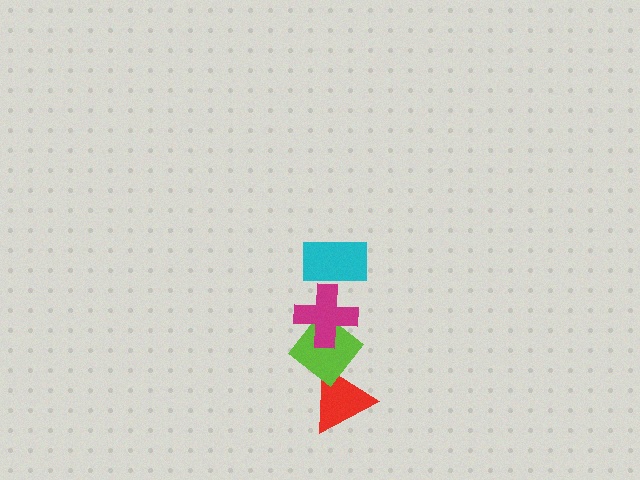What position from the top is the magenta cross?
The magenta cross is 2nd from the top.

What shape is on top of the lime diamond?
The magenta cross is on top of the lime diamond.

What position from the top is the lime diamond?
The lime diamond is 3rd from the top.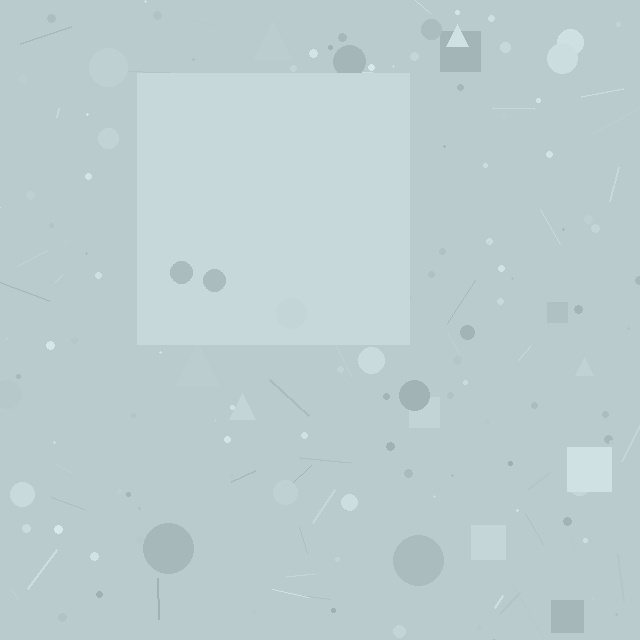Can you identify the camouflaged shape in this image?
The camouflaged shape is a square.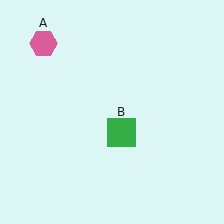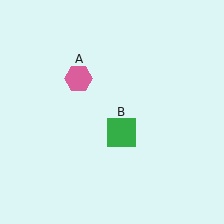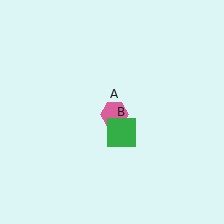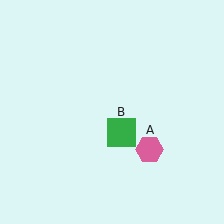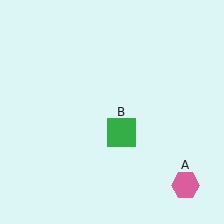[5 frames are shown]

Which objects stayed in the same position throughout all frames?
Green square (object B) remained stationary.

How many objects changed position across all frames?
1 object changed position: pink hexagon (object A).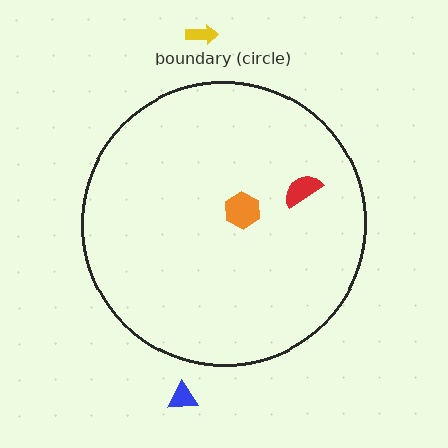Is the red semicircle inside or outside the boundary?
Inside.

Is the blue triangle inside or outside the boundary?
Outside.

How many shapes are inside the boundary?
2 inside, 2 outside.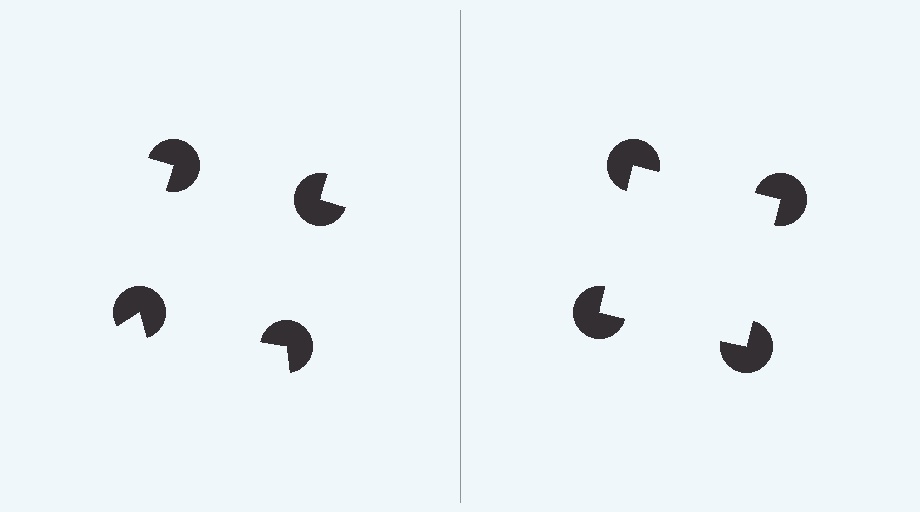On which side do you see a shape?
An illusory square appears on the right side. On the left side the wedge cuts are rotated, so no coherent shape forms.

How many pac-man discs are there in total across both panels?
8 — 4 on each side.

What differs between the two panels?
The pac-man discs are positioned identically on both sides; only the wedge orientations differ. On the right they align to a square; on the left they are misaligned.